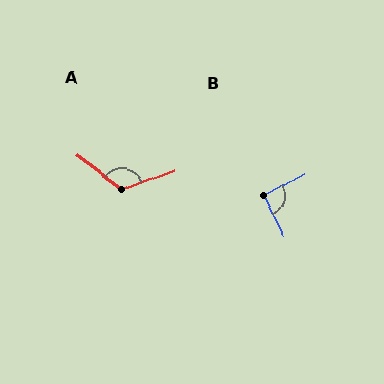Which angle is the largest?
A, at approximately 122 degrees.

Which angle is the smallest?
B, at approximately 90 degrees.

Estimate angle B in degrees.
Approximately 90 degrees.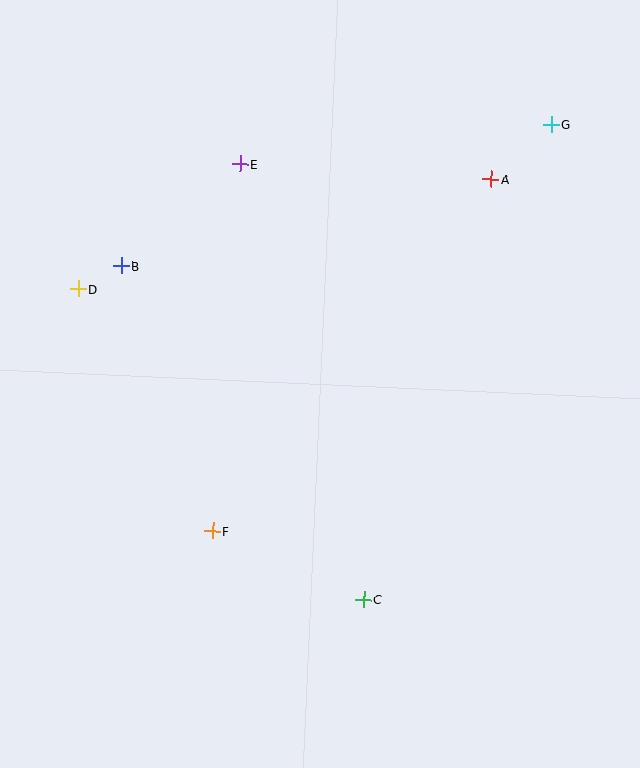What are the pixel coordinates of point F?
Point F is at (213, 531).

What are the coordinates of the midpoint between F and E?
The midpoint between F and E is at (226, 348).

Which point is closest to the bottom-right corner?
Point C is closest to the bottom-right corner.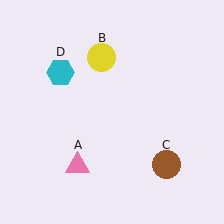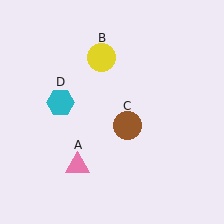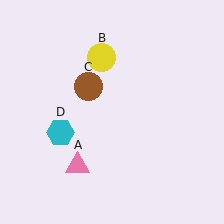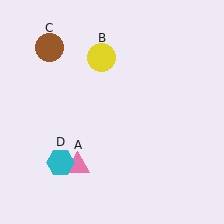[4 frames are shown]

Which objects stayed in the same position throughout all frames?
Pink triangle (object A) and yellow circle (object B) remained stationary.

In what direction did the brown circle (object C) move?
The brown circle (object C) moved up and to the left.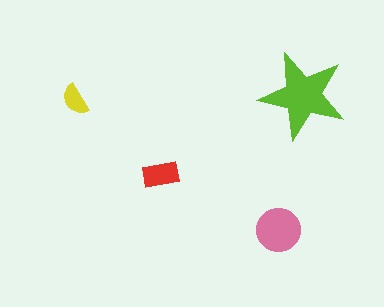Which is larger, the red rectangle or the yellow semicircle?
The red rectangle.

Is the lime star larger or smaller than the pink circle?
Larger.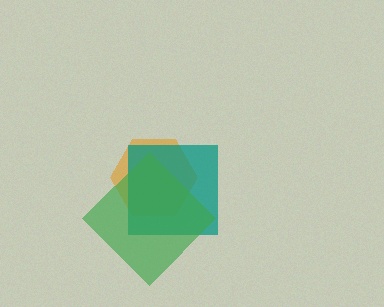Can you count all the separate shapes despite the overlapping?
Yes, there are 3 separate shapes.